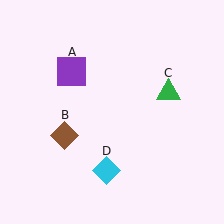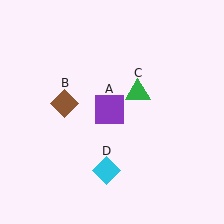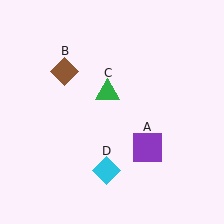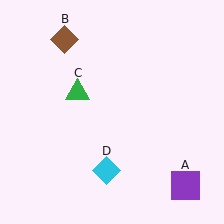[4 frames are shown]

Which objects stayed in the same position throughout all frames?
Cyan diamond (object D) remained stationary.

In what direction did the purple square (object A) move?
The purple square (object A) moved down and to the right.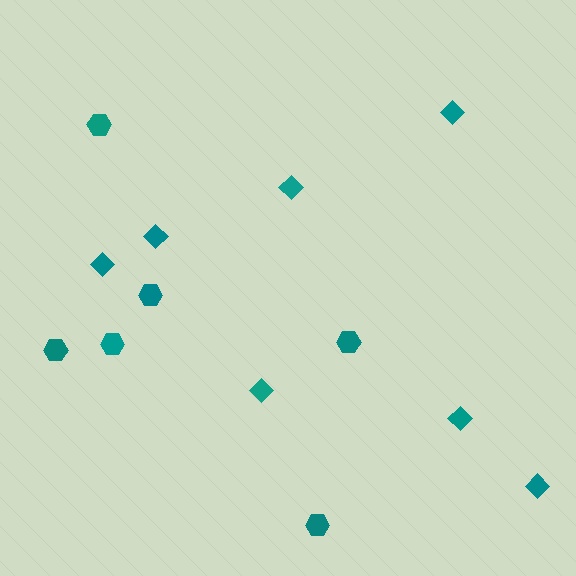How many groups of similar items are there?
There are 2 groups: one group of diamonds (7) and one group of hexagons (6).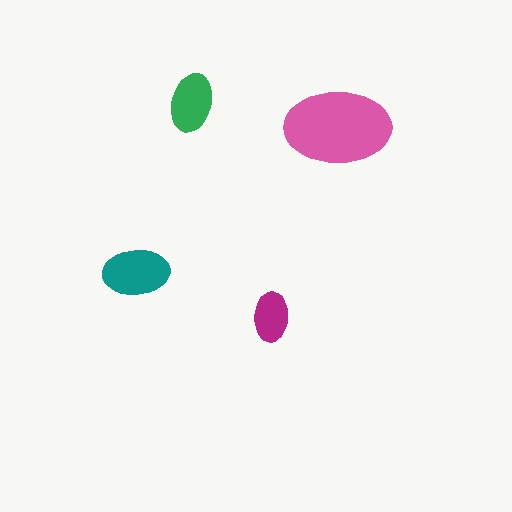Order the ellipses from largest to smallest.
the pink one, the teal one, the green one, the magenta one.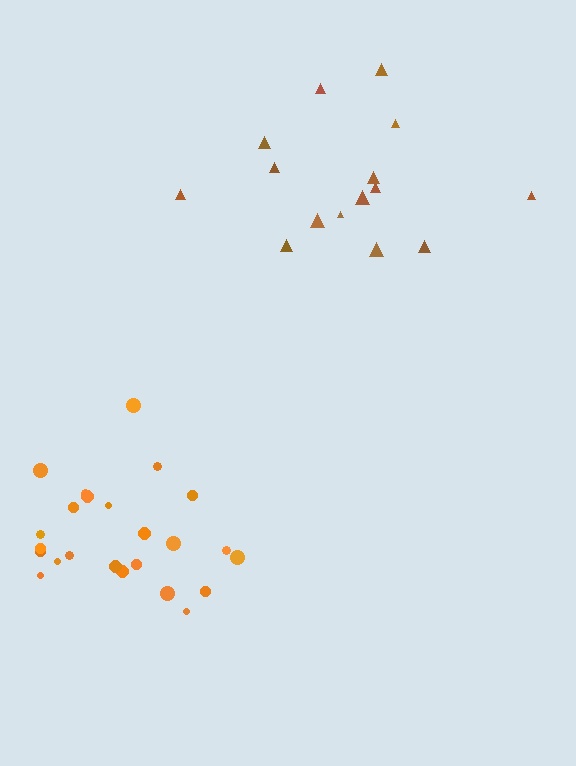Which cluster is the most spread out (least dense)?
Brown.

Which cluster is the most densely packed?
Orange.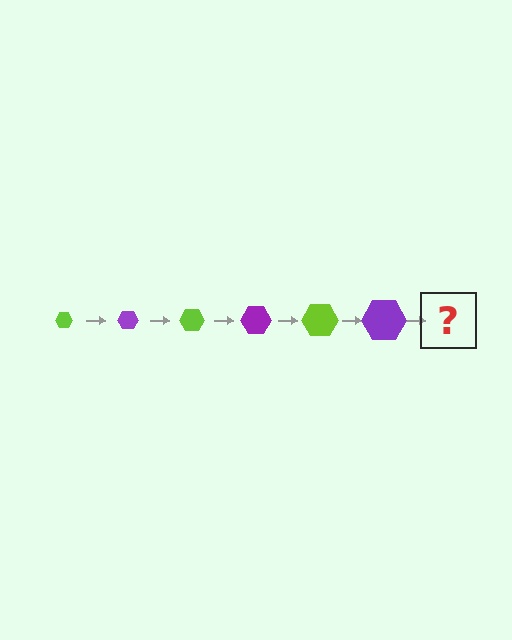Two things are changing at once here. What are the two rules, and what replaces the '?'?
The two rules are that the hexagon grows larger each step and the color cycles through lime and purple. The '?' should be a lime hexagon, larger than the previous one.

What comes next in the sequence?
The next element should be a lime hexagon, larger than the previous one.